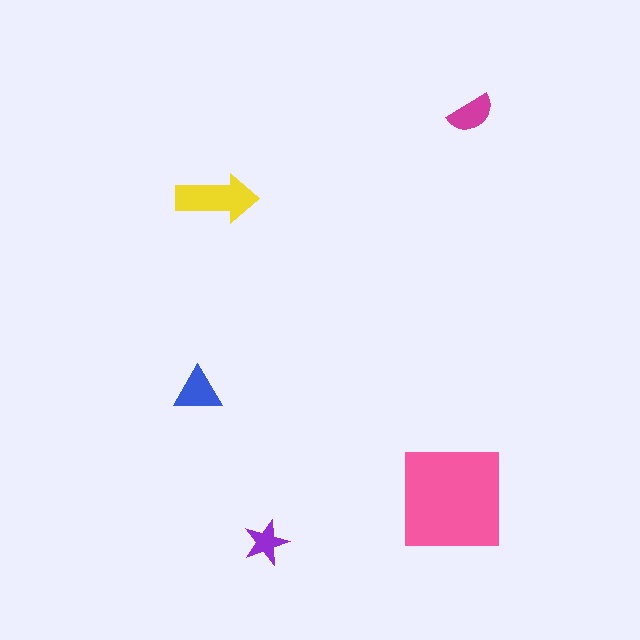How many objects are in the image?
There are 5 objects in the image.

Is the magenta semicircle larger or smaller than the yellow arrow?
Smaller.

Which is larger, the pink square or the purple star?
The pink square.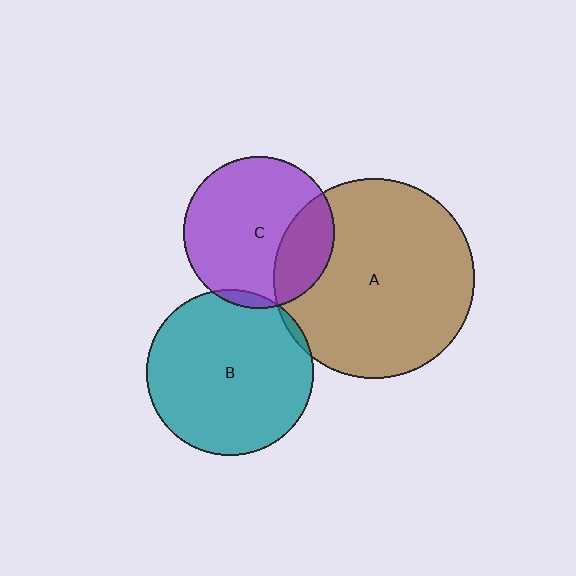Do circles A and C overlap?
Yes.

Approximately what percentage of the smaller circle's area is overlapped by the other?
Approximately 25%.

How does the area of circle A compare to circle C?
Approximately 1.7 times.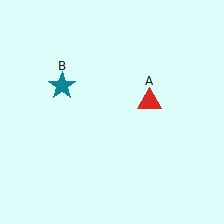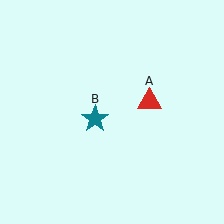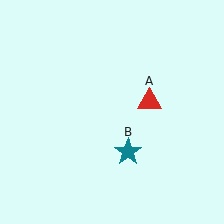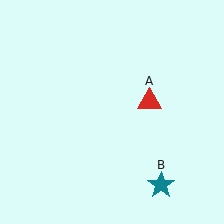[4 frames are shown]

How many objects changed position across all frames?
1 object changed position: teal star (object B).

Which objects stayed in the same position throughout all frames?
Red triangle (object A) remained stationary.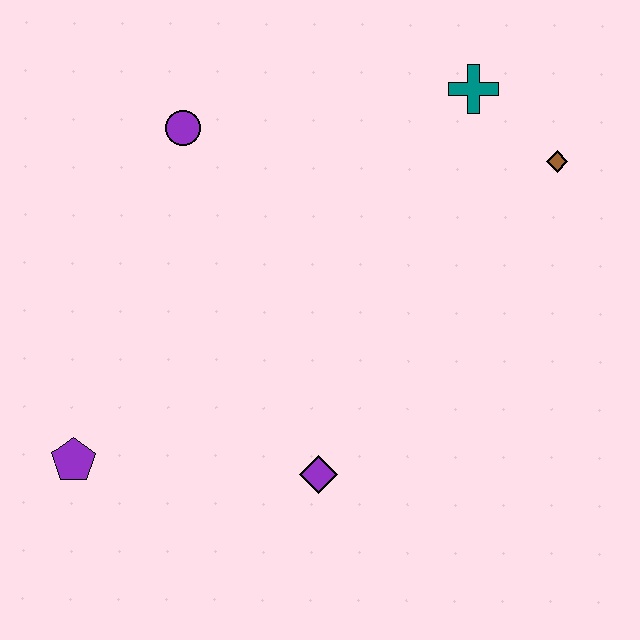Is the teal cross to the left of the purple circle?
No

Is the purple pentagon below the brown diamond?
Yes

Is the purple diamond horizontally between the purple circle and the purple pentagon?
No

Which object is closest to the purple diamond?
The purple pentagon is closest to the purple diamond.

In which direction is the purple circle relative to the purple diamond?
The purple circle is above the purple diamond.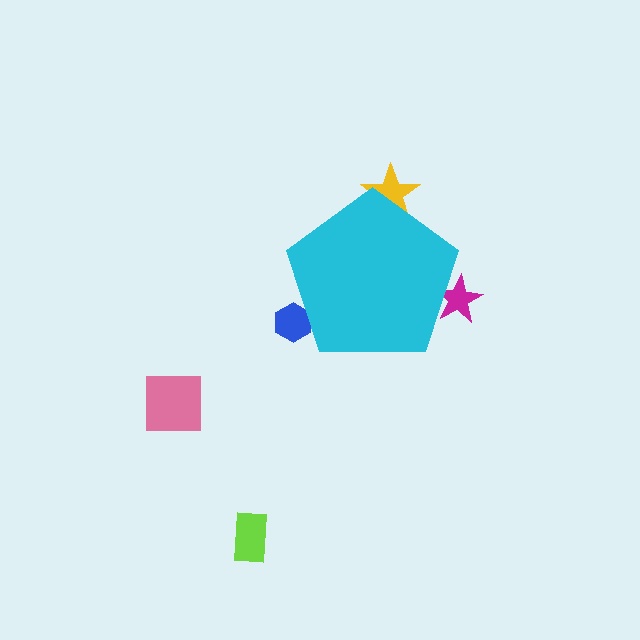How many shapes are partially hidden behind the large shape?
3 shapes are partially hidden.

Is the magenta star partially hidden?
Yes, the magenta star is partially hidden behind the cyan pentagon.